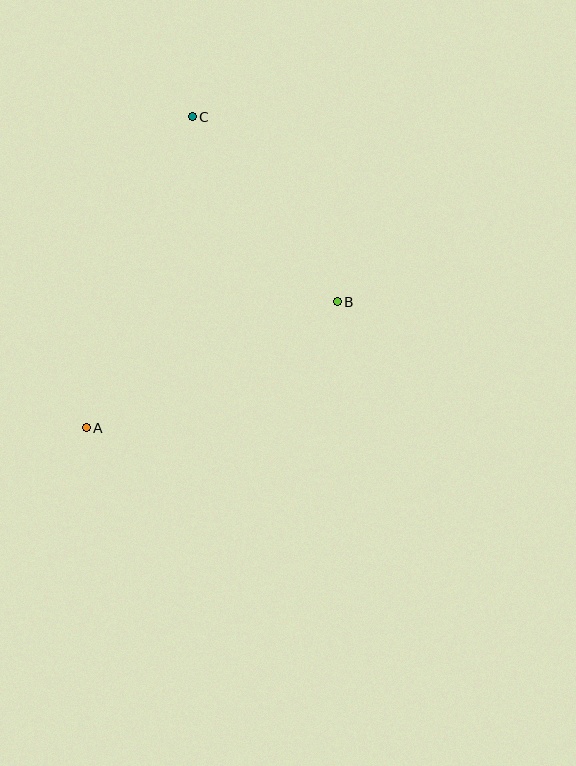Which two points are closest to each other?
Points B and C are closest to each other.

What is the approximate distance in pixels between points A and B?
The distance between A and B is approximately 281 pixels.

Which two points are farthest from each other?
Points A and C are farthest from each other.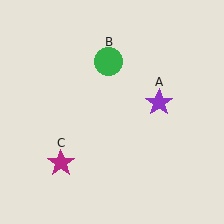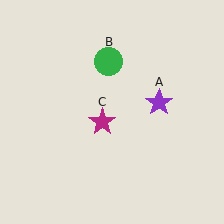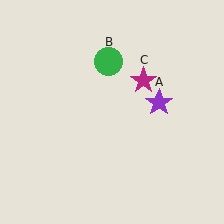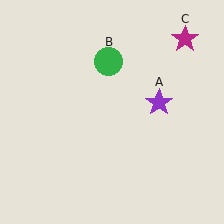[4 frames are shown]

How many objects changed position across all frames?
1 object changed position: magenta star (object C).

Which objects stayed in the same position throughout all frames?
Purple star (object A) and green circle (object B) remained stationary.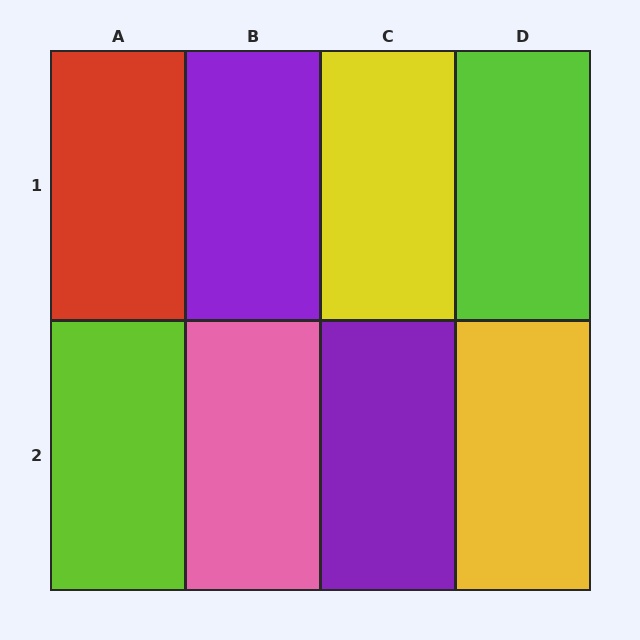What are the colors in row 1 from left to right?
Red, purple, yellow, lime.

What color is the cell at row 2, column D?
Yellow.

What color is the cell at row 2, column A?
Lime.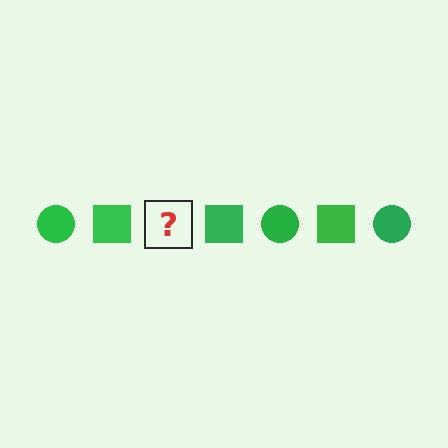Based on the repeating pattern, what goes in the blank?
The blank should be a green circle.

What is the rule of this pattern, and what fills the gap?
The rule is that the pattern cycles through circle, square shapes in green. The gap should be filled with a green circle.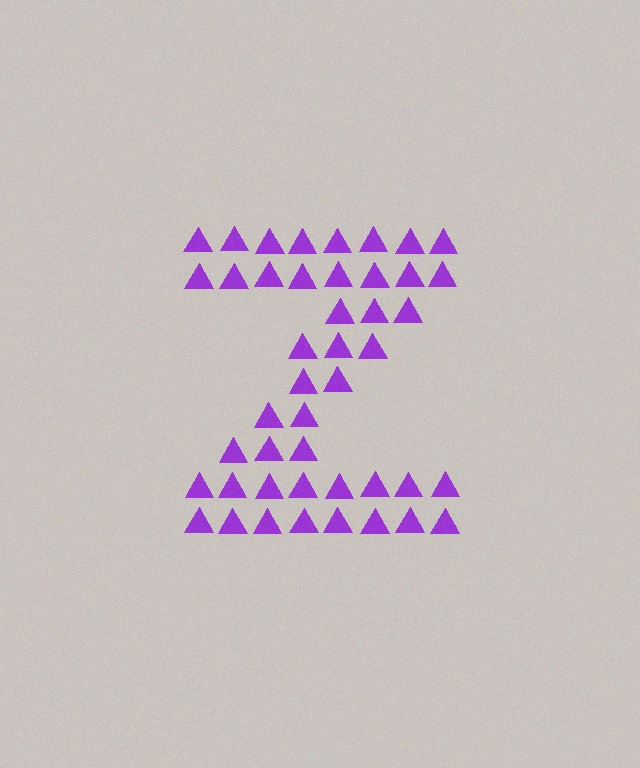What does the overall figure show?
The overall figure shows the letter Z.